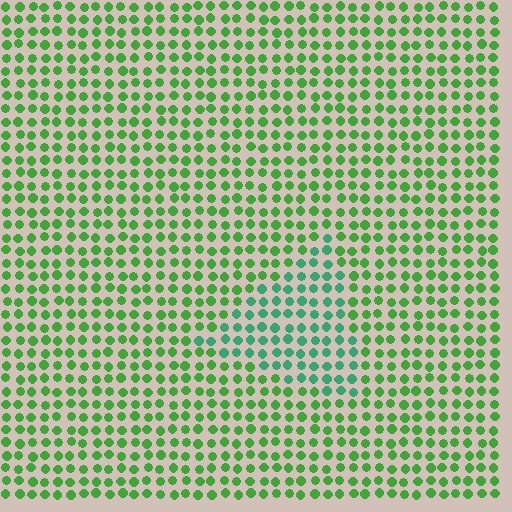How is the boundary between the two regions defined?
The boundary is defined purely by a slight shift in hue (about 35 degrees). Spacing, size, and orientation are identical on both sides.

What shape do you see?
I see a triangle.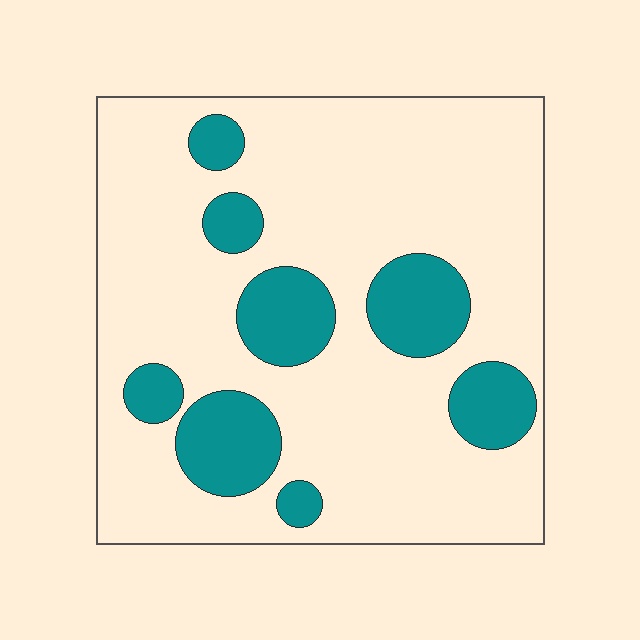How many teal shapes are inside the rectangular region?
8.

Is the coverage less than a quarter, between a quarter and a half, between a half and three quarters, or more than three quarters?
Less than a quarter.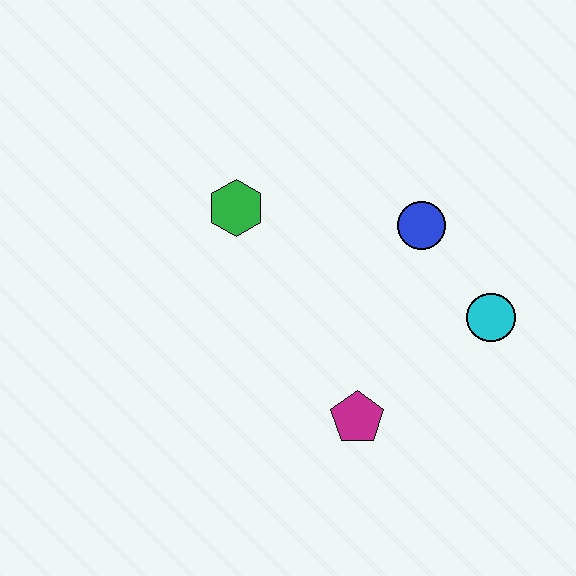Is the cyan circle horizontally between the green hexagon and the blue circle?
No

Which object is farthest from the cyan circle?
The green hexagon is farthest from the cyan circle.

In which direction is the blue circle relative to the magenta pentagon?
The blue circle is above the magenta pentagon.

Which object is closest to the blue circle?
The cyan circle is closest to the blue circle.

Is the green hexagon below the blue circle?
No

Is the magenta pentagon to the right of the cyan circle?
No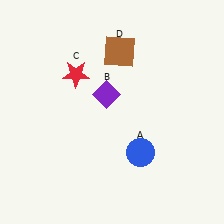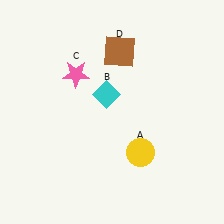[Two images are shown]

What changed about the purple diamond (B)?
In Image 1, B is purple. In Image 2, it changed to cyan.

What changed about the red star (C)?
In Image 1, C is red. In Image 2, it changed to pink.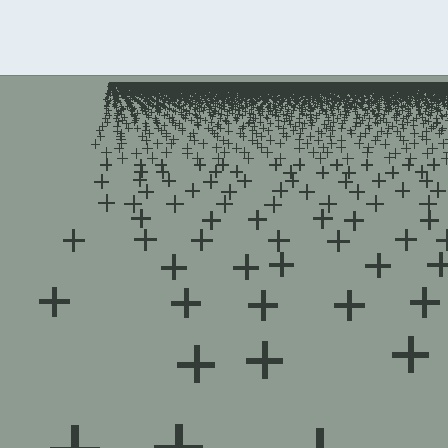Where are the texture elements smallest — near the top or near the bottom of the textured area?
Near the top.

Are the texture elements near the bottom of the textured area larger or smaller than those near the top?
Larger. Near the bottom, elements are closer to the viewer and appear at a bigger on-screen size.